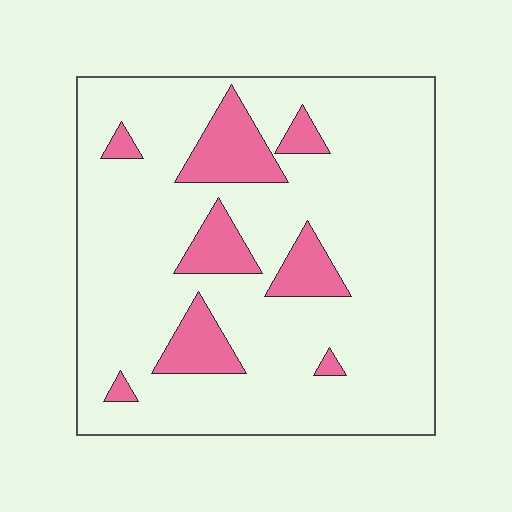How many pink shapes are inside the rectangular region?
8.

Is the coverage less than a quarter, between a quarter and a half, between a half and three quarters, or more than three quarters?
Less than a quarter.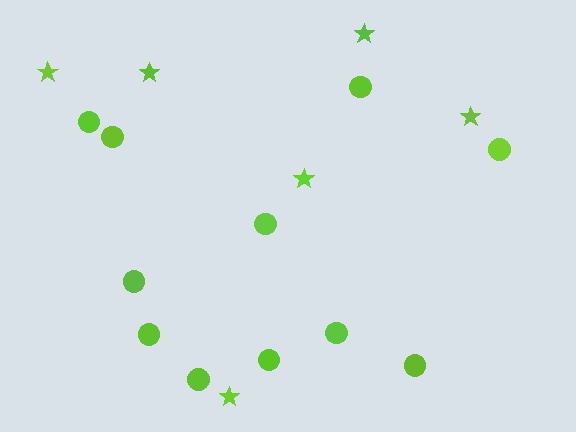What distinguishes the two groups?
There are 2 groups: one group of circles (11) and one group of stars (6).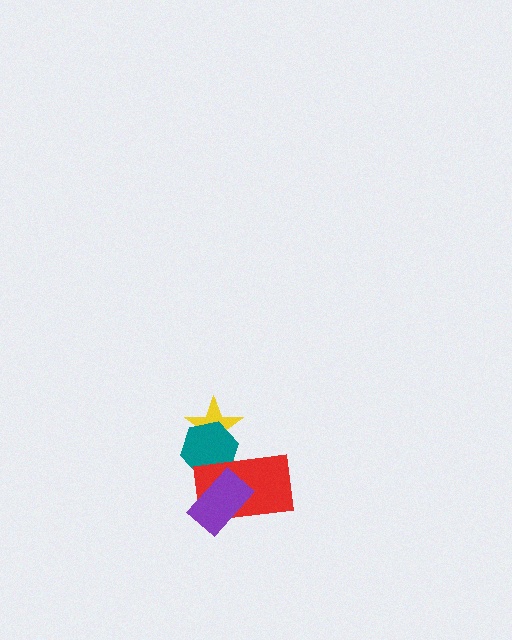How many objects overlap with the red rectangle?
3 objects overlap with the red rectangle.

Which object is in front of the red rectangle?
The purple rectangle is in front of the red rectangle.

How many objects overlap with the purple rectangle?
2 objects overlap with the purple rectangle.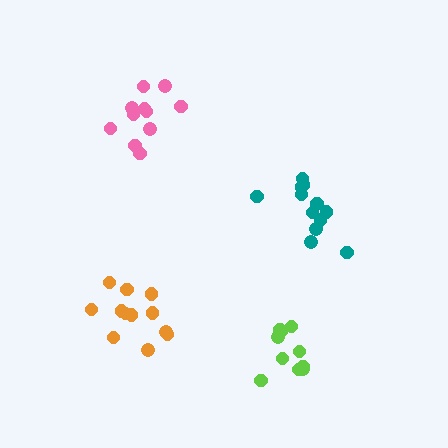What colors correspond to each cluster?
The clusters are colored: teal, lime, pink, orange.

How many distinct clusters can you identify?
There are 4 distinct clusters.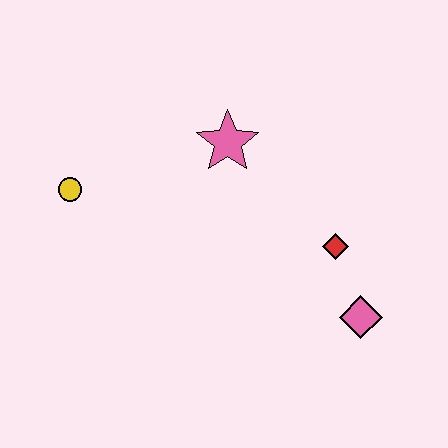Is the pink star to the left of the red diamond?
Yes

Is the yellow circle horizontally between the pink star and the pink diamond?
No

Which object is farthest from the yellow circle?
The pink diamond is farthest from the yellow circle.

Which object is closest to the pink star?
The red diamond is closest to the pink star.